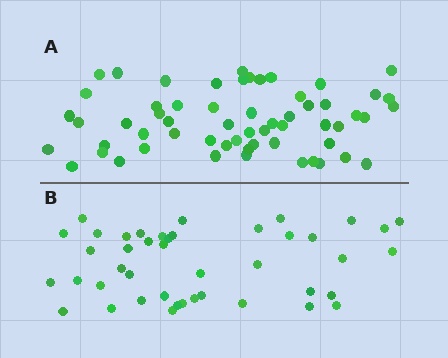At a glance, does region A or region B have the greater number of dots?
Region A (the top region) has more dots.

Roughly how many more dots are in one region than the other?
Region A has approximately 15 more dots than region B.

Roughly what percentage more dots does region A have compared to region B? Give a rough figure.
About 35% more.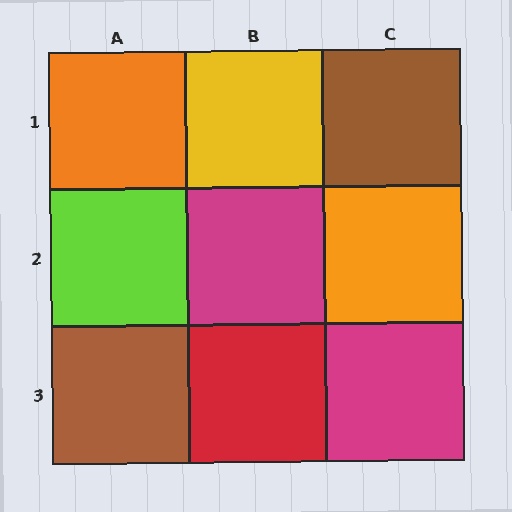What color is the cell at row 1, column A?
Orange.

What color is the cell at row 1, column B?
Yellow.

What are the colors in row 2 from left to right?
Lime, magenta, orange.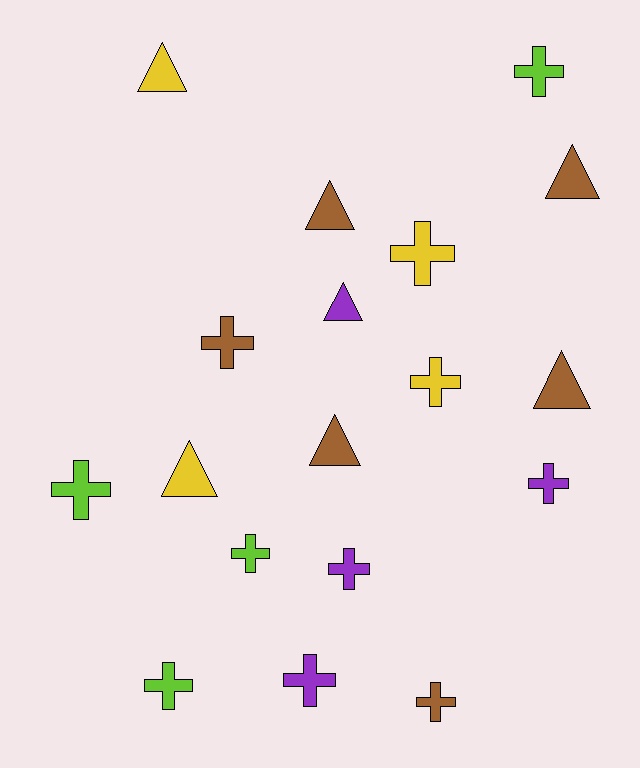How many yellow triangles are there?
There are 2 yellow triangles.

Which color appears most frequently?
Brown, with 6 objects.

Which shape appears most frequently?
Cross, with 11 objects.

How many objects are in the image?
There are 18 objects.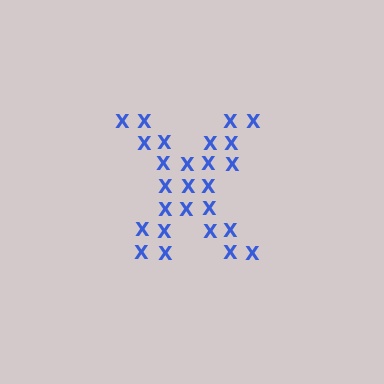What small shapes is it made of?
It is made of small letter X's.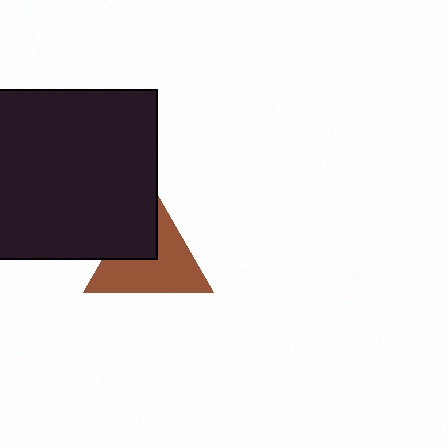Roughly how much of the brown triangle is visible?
Most of it is visible (roughly 67%).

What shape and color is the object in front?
The object in front is a black rectangle.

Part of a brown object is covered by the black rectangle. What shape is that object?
It is a triangle.